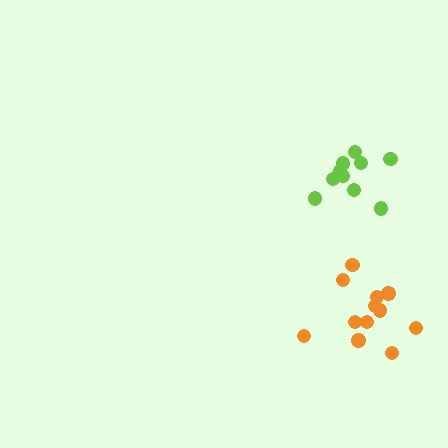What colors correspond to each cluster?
The clusters are colored: lime, orange.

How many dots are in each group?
Group 1: 10 dots, Group 2: 12 dots (22 total).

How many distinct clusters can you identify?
There are 2 distinct clusters.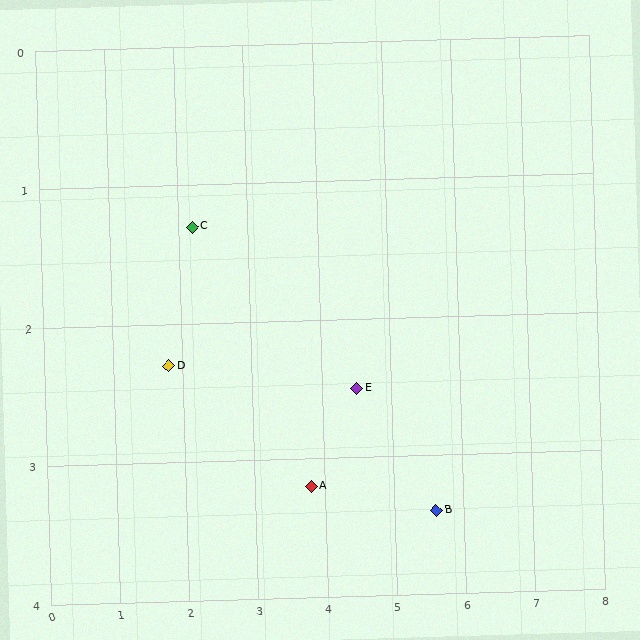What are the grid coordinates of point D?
Point D is at approximately (1.8, 2.3).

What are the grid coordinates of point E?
Point E is at approximately (4.5, 2.5).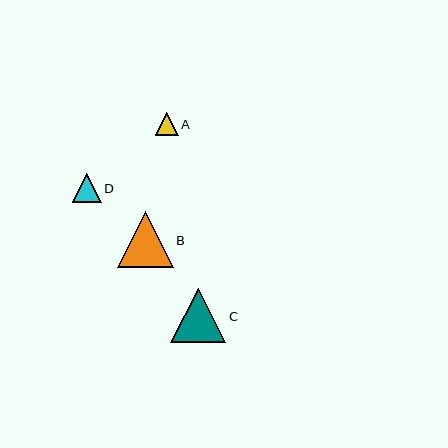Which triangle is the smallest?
Triangle A is the smallest with a size of approximately 23 pixels.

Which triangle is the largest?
Triangle B is the largest with a size of approximately 56 pixels.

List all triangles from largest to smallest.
From largest to smallest: B, C, D, A.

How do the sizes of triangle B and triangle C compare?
Triangle B and triangle C are approximately the same size.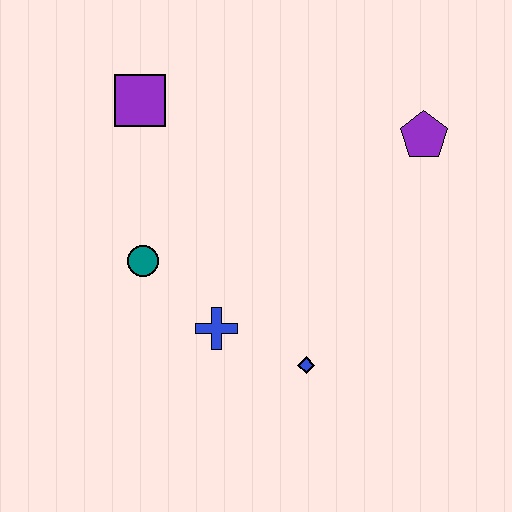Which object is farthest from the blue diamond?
The purple square is farthest from the blue diamond.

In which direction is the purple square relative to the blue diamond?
The purple square is above the blue diamond.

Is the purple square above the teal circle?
Yes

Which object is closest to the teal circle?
The blue cross is closest to the teal circle.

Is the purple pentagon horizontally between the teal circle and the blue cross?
No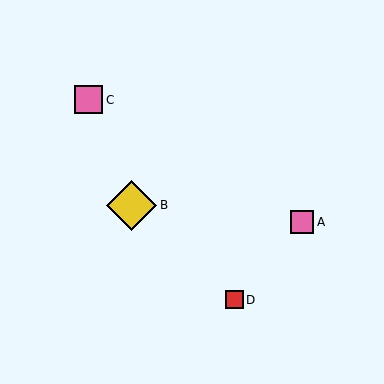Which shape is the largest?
The yellow diamond (labeled B) is the largest.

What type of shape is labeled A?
Shape A is a pink square.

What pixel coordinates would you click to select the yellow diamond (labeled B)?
Click at (132, 205) to select the yellow diamond B.